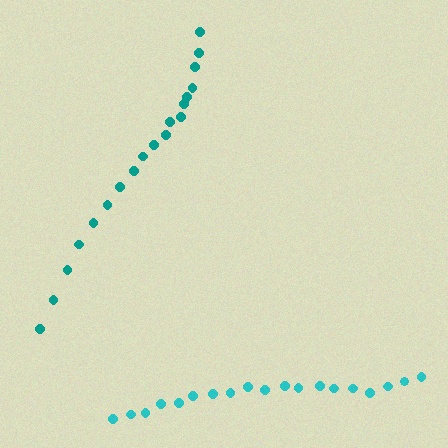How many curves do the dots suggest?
There are 2 distinct paths.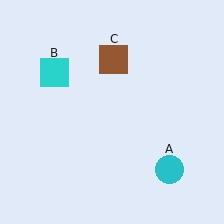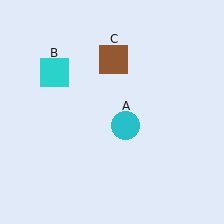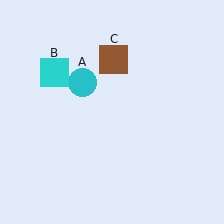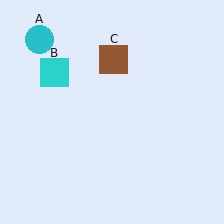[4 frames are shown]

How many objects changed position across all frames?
1 object changed position: cyan circle (object A).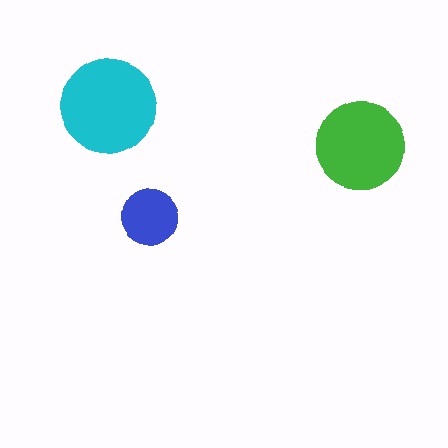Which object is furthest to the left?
The cyan circle is leftmost.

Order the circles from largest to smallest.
the cyan one, the green one, the blue one.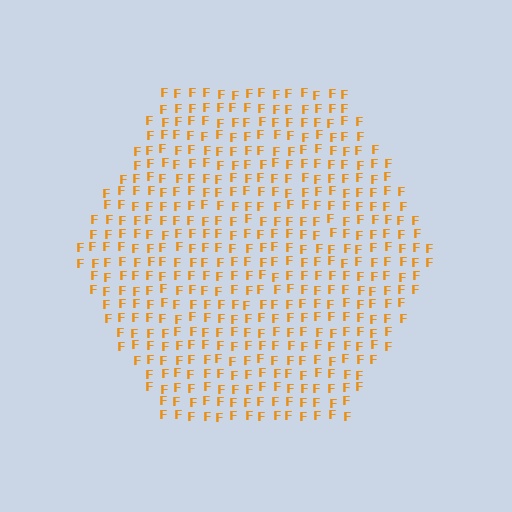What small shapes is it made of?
It is made of small letter F's.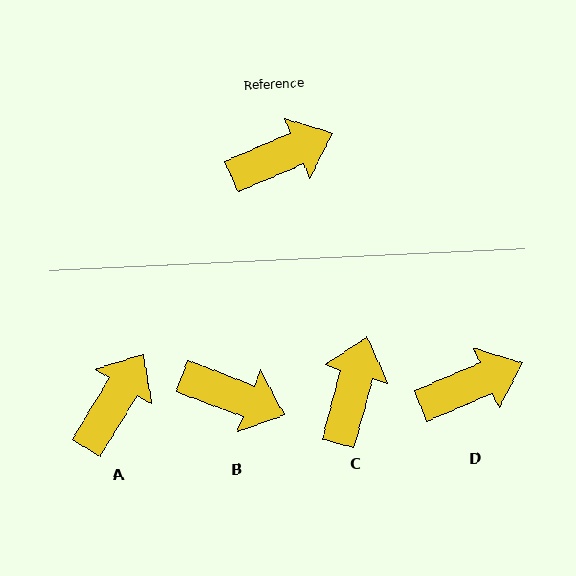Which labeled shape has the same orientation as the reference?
D.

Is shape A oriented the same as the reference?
No, it is off by about 36 degrees.